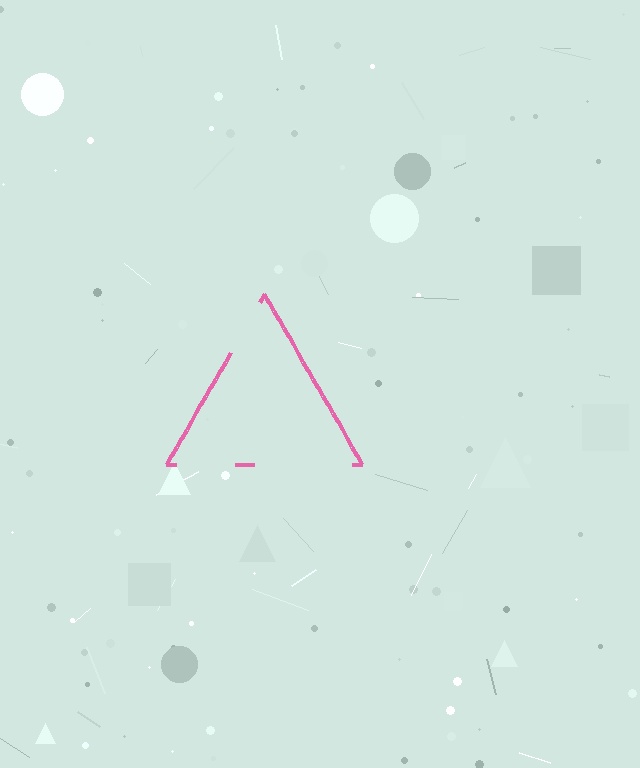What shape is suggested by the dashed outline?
The dashed outline suggests a triangle.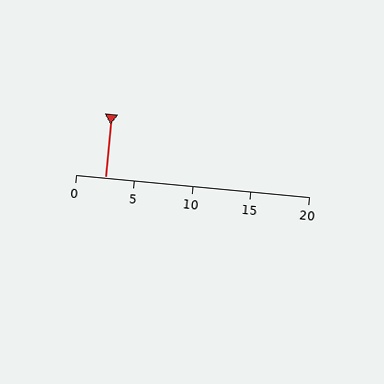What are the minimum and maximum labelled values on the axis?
The axis runs from 0 to 20.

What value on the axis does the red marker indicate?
The marker indicates approximately 2.5.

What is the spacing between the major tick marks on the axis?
The major ticks are spaced 5 apart.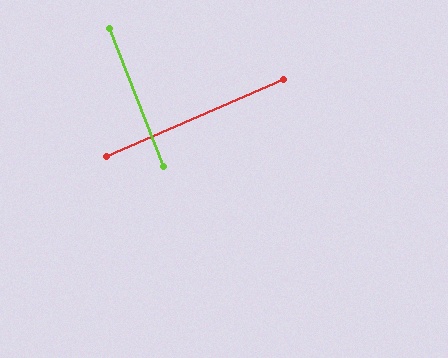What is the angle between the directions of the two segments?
Approximately 88 degrees.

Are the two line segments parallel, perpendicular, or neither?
Perpendicular — they meet at approximately 88°.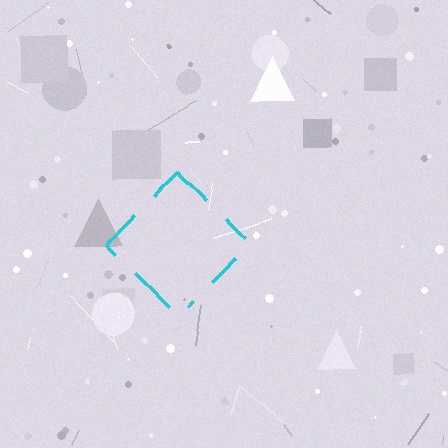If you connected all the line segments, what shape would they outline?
They would outline a diamond.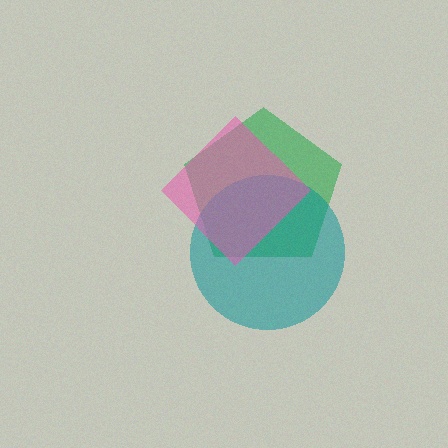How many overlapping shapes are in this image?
There are 3 overlapping shapes in the image.